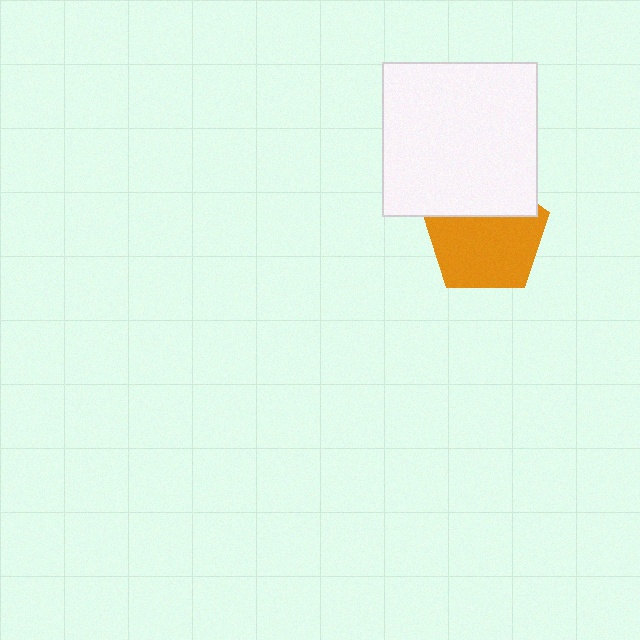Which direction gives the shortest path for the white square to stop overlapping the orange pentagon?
Moving up gives the shortest separation.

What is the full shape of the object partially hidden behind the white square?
The partially hidden object is an orange pentagon.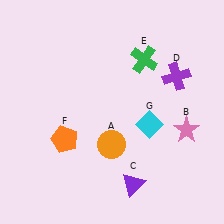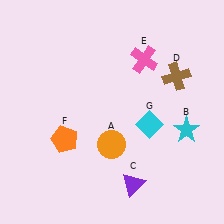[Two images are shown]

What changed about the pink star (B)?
In Image 1, B is pink. In Image 2, it changed to cyan.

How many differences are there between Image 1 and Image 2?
There are 3 differences between the two images.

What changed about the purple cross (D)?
In Image 1, D is purple. In Image 2, it changed to brown.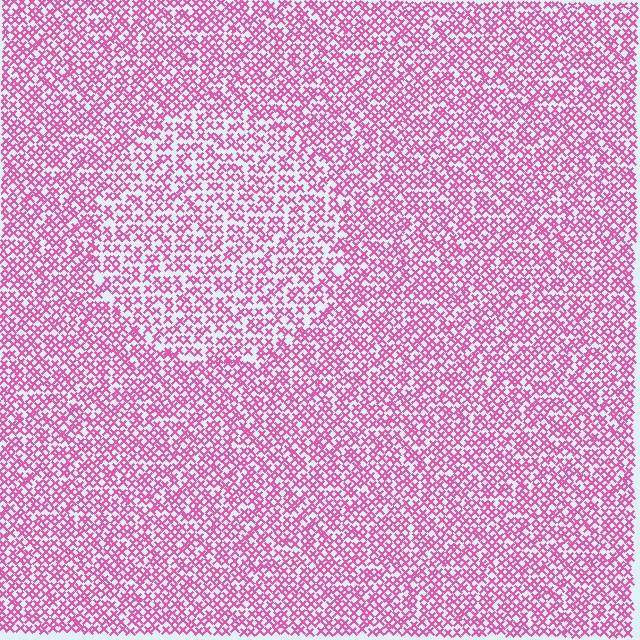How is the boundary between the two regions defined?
The boundary is defined by a change in element density (approximately 1.4x ratio). All elements are the same color, size, and shape.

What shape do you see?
I see a circle.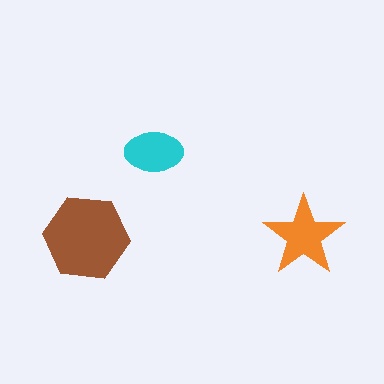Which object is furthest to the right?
The orange star is rightmost.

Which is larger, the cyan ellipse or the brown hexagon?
The brown hexagon.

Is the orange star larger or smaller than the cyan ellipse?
Larger.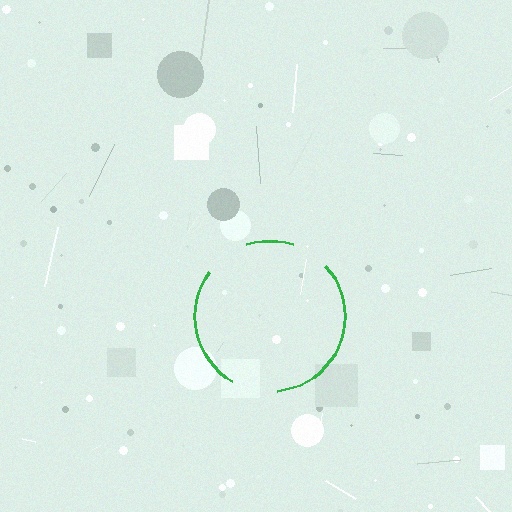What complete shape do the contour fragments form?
The contour fragments form a circle.